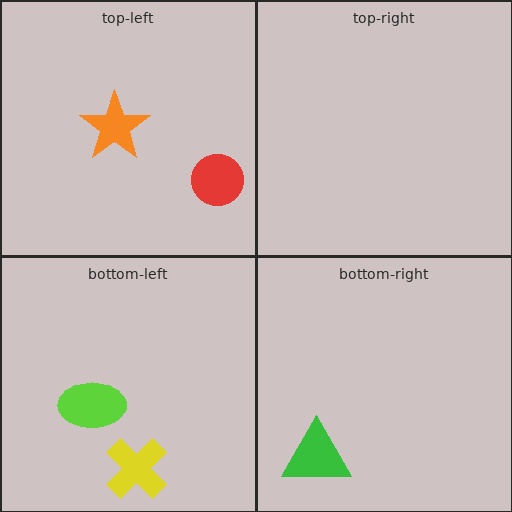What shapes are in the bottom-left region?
The lime ellipse, the yellow cross.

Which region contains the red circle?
The top-left region.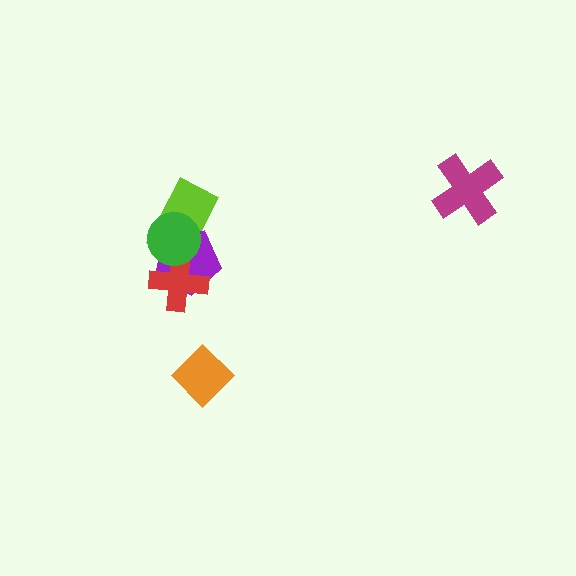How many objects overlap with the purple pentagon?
3 objects overlap with the purple pentagon.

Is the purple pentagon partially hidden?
Yes, it is partially covered by another shape.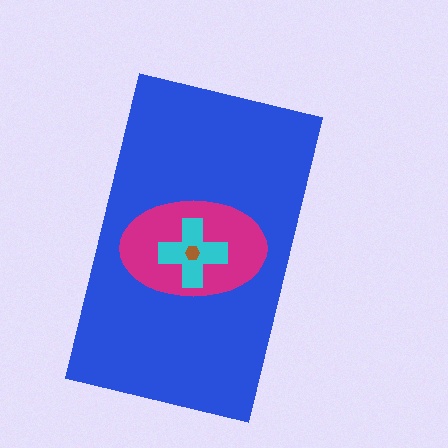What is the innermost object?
The brown hexagon.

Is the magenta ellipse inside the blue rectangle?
Yes.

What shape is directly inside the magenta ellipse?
The cyan cross.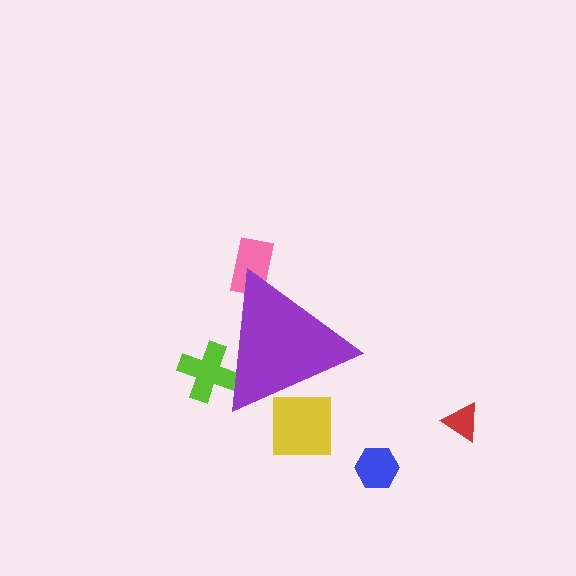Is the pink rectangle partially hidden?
Yes, the pink rectangle is partially hidden behind the purple triangle.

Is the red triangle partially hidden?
No, the red triangle is fully visible.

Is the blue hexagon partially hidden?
No, the blue hexagon is fully visible.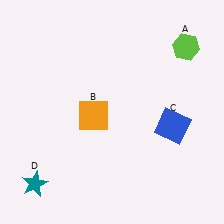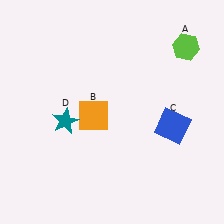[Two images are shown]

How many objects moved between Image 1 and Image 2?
1 object moved between the two images.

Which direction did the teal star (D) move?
The teal star (D) moved up.